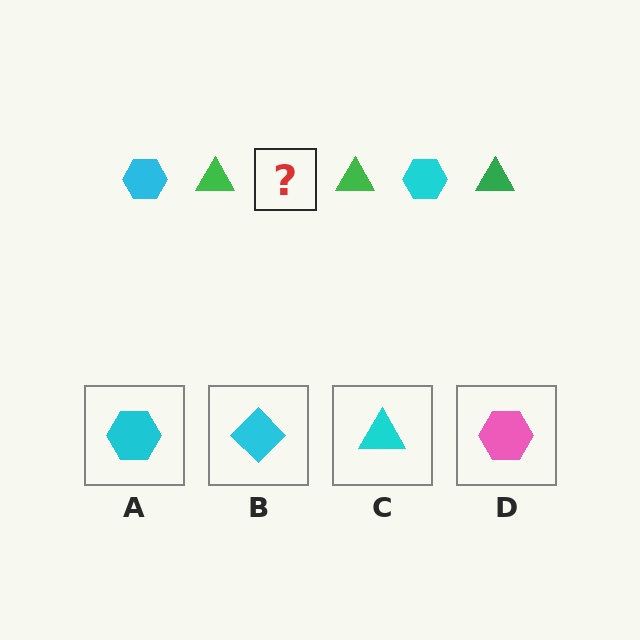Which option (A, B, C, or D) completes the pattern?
A.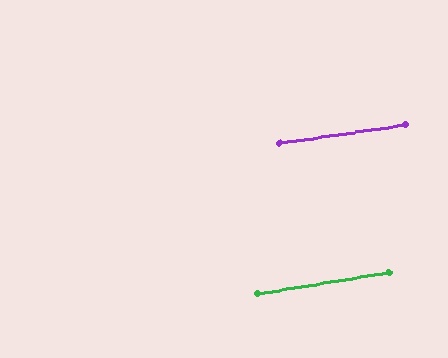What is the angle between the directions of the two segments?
Approximately 1 degree.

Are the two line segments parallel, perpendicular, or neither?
Parallel — their directions differ by only 1.3°.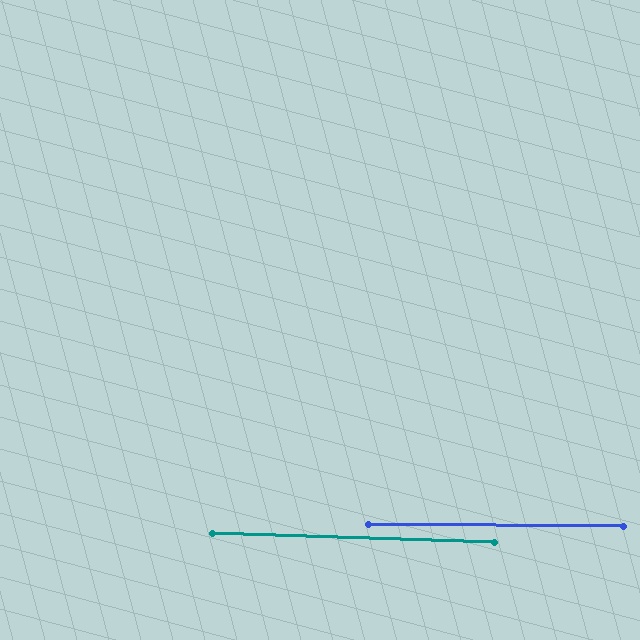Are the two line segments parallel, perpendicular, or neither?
Parallel — their directions differ by only 1.6°.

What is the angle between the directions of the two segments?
Approximately 2 degrees.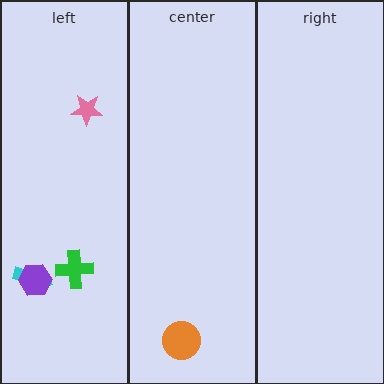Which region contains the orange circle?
The center region.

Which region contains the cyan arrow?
The left region.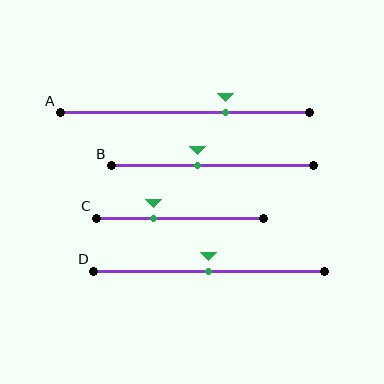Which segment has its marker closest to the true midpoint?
Segment D has its marker closest to the true midpoint.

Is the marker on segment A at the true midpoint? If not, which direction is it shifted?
No, the marker on segment A is shifted to the right by about 17% of the segment length.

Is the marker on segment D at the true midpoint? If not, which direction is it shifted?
Yes, the marker on segment D is at the true midpoint.